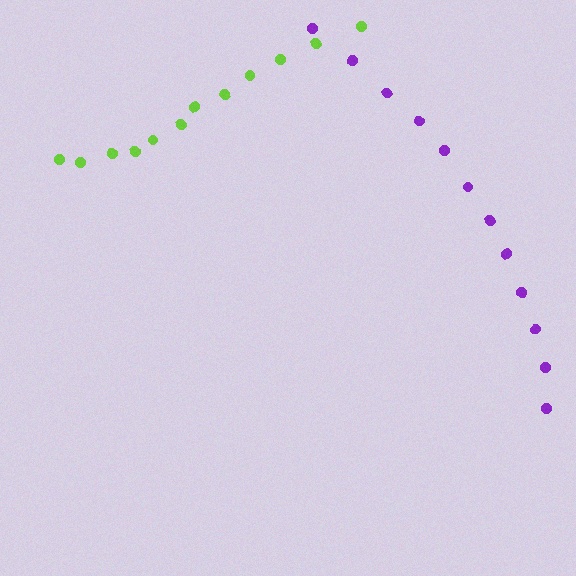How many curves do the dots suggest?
There are 2 distinct paths.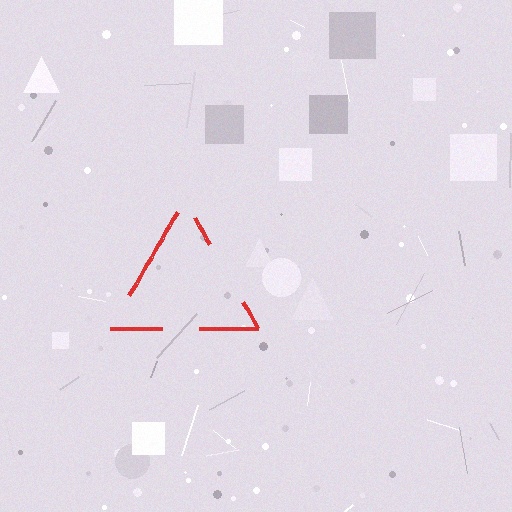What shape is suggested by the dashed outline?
The dashed outline suggests a triangle.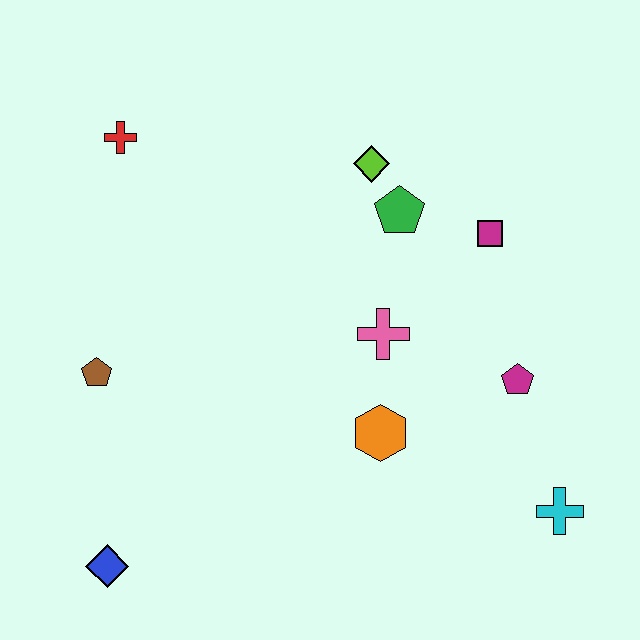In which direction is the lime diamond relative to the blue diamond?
The lime diamond is above the blue diamond.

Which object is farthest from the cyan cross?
The red cross is farthest from the cyan cross.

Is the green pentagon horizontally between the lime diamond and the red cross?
No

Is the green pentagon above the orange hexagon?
Yes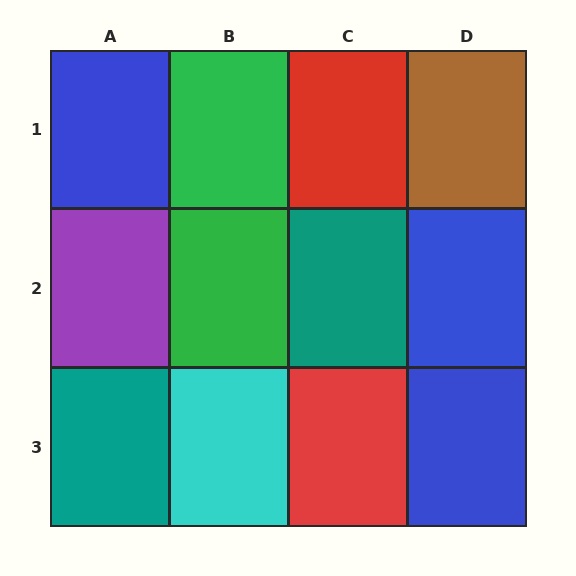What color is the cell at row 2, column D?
Blue.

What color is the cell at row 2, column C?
Teal.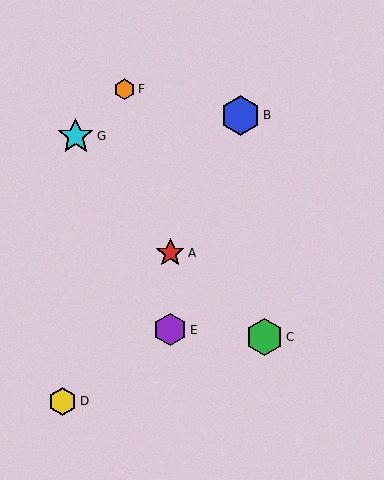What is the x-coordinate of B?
Object B is at x≈241.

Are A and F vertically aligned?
No, A is at x≈170 and F is at x≈124.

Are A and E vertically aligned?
Yes, both are at x≈170.